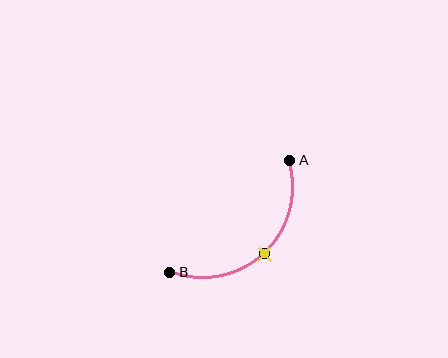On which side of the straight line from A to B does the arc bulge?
The arc bulges below and to the right of the straight line connecting A and B.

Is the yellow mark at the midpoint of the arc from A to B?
Yes. The yellow mark lies on the arc at equal arc-length from both A and B — it is the arc midpoint.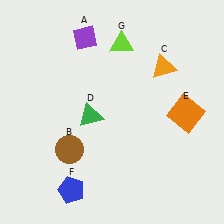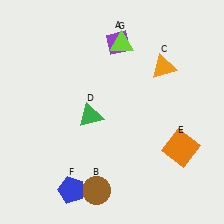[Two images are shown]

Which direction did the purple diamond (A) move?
The purple diamond (A) moved right.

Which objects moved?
The objects that moved are: the purple diamond (A), the brown circle (B), the orange square (E).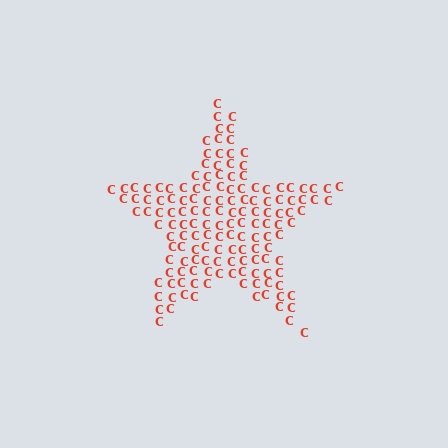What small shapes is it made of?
It is made of small letter C's.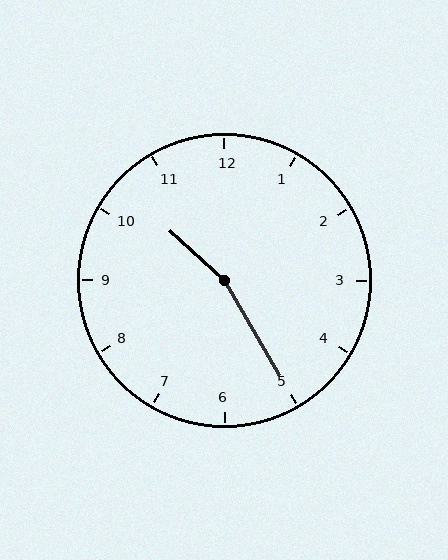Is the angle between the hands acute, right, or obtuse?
It is obtuse.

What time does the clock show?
10:25.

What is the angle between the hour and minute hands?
Approximately 162 degrees.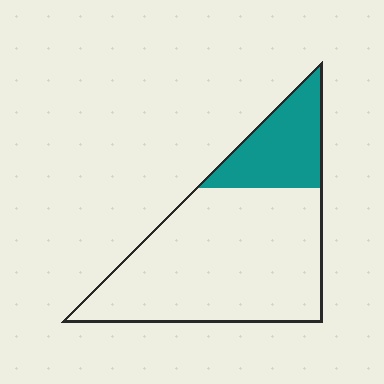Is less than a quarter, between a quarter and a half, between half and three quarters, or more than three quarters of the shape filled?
Less than a quarter.